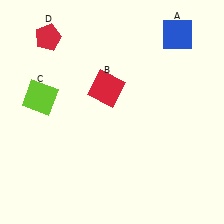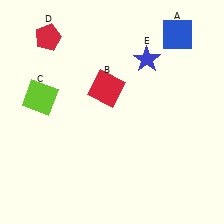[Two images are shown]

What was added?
A blue star (E) was added in Image 2.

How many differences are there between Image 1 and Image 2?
There is 1 difference between the two images.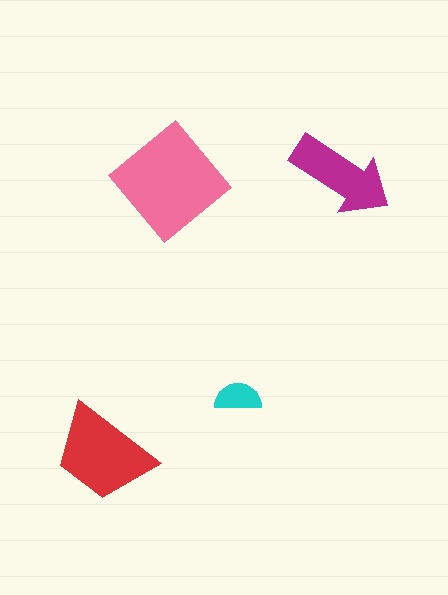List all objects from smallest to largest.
The cyan semicircle, the magenta arrow, the red trapezoid, the pink diamond.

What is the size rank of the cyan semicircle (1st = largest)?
4th.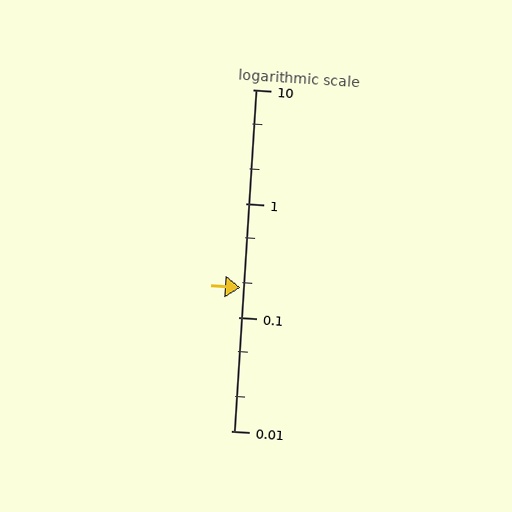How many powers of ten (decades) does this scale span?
The scale spans 3 decades, from 0.01 to 10.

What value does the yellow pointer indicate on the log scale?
The pointer indicates approximately 0.18.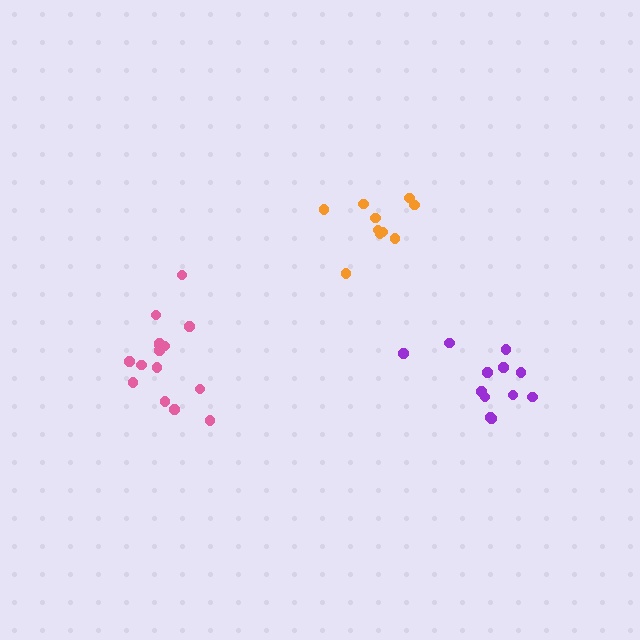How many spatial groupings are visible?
There are 3 spatial groupings.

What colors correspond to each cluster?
The clusters are colored: orange, purple, pink.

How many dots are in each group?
Group 1: 10 dots, Group 2: 12 dots, Group 3: 15 dots (37 total).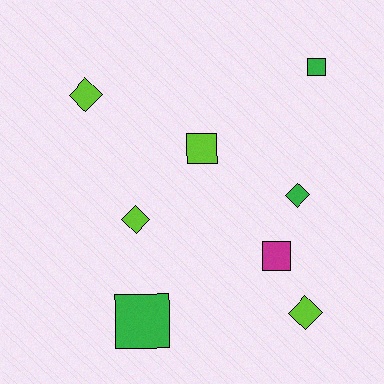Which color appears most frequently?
Lime, with 4 objects.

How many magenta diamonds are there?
There are no magenta diamonds.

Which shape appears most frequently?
Square, with 4 objects.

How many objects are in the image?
There are 8 objects.